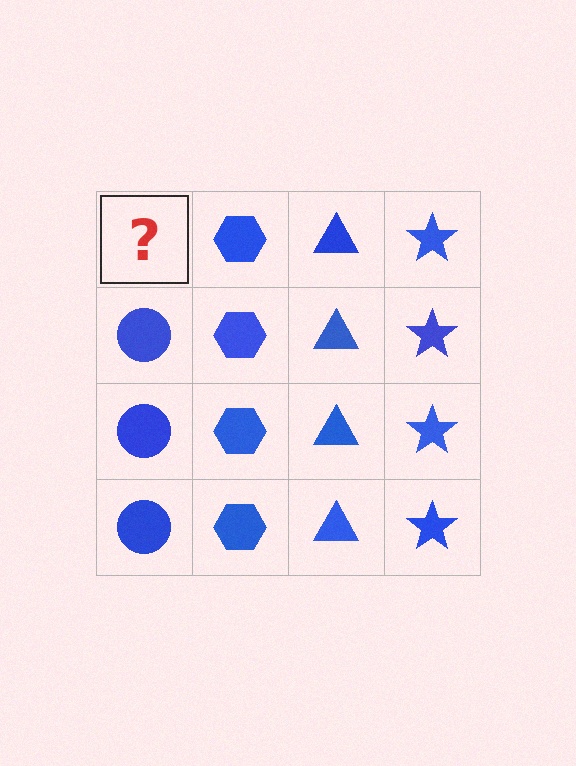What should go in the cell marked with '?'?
The missing cell should contain a blue circle.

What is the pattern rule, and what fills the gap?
The rule is that each column has a consistent shape. The gap should be filled with a blue circle.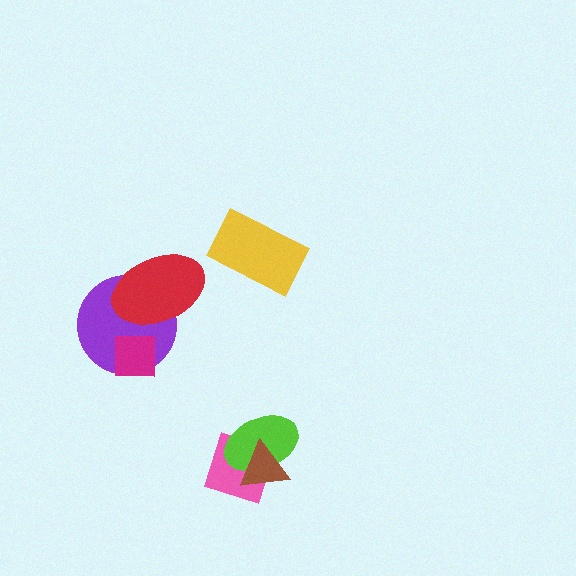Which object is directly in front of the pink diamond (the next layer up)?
The lime ellipse is directly in front of the pink diamond.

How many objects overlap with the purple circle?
2 objects overlap with the purple circle.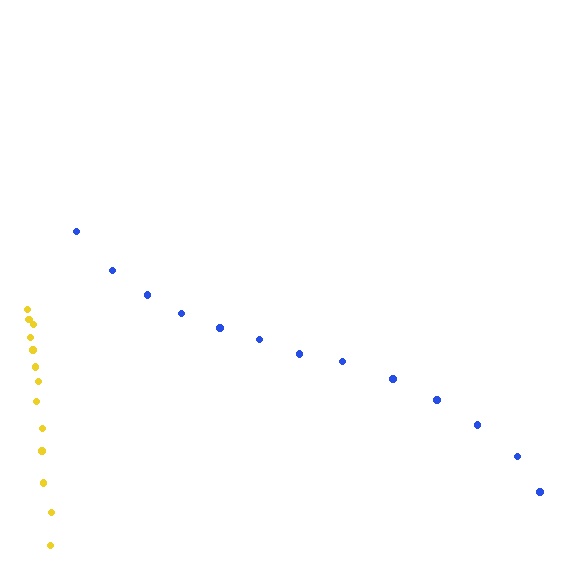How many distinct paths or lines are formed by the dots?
There are 2 distinct paths.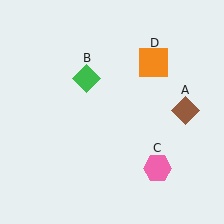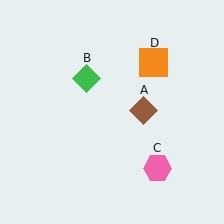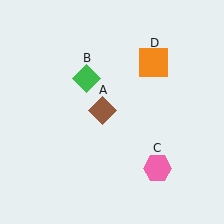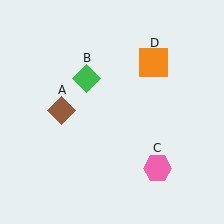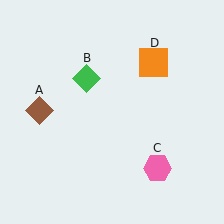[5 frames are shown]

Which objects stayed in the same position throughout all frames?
Green diamond (object B) and pink hexagon (object C) and orange square (object D) remained stationary.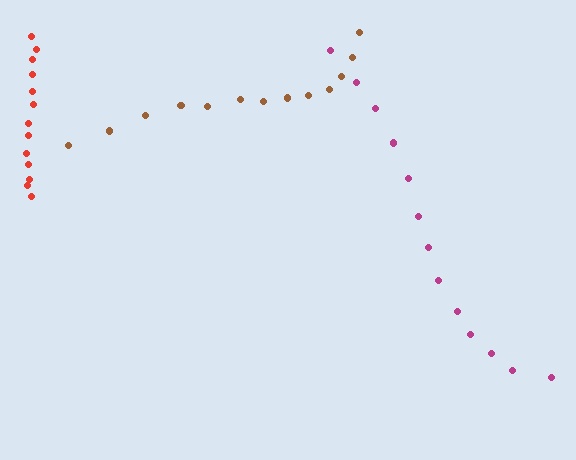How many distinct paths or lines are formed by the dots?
There are 3 distinct paths.